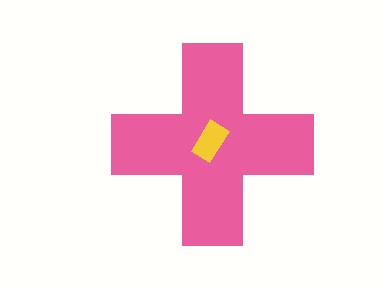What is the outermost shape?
The pink cross.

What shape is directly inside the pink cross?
The yellow rectangle.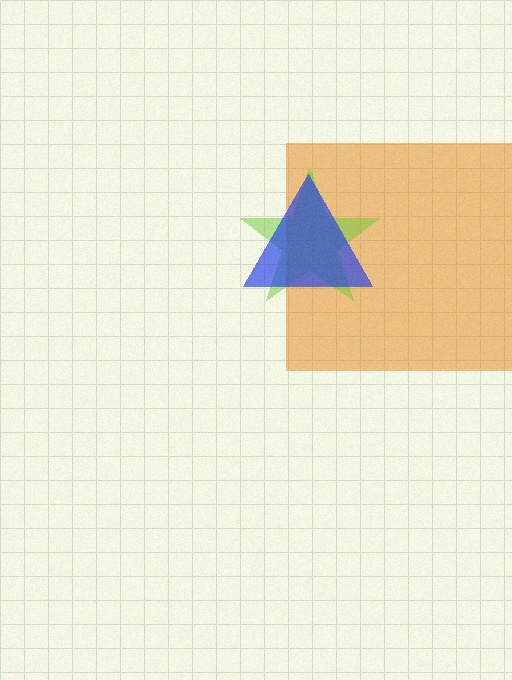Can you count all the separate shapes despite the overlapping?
Yes, there are 3 separate shapes.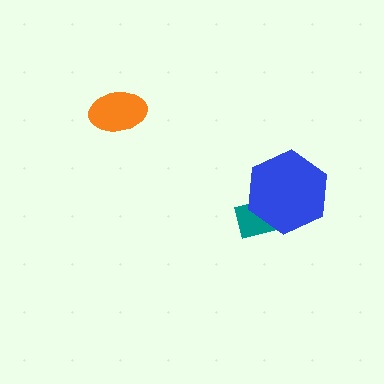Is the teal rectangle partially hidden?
Yes, it is partially covered by another shape.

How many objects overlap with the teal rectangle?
1 object overlaps with the teal rectangle.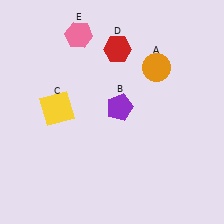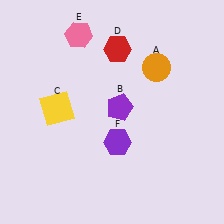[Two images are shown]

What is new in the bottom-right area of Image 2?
A purple hexagon (F) was added in the bottom-right area of Image 2.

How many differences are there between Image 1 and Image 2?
There is 1 difference between the two images.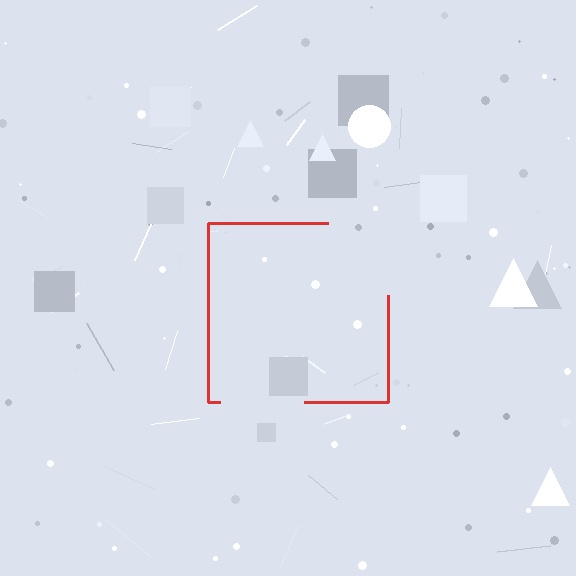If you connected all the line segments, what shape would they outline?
They would outline a square.